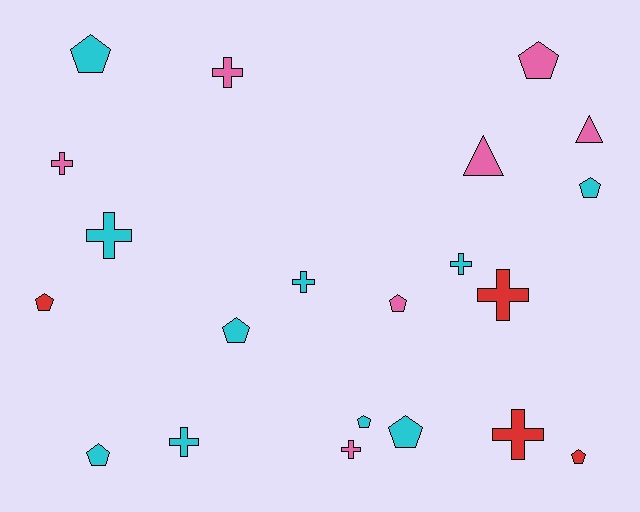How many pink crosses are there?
There are 3 pink crosses.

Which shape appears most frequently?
Pentagon, with 10 objects.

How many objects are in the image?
There are 21 objects.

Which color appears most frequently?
Cyan, with 10 objects.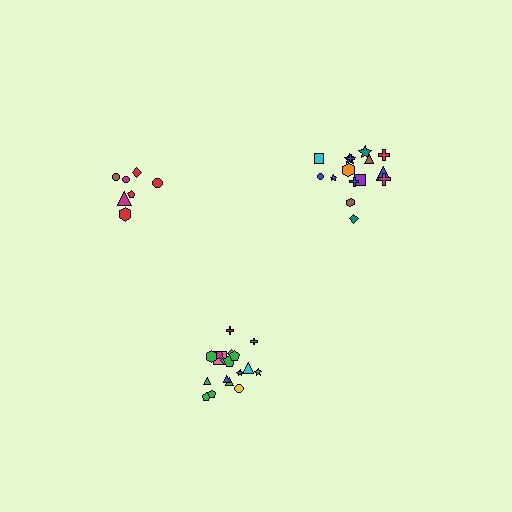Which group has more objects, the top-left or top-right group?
The top-right group.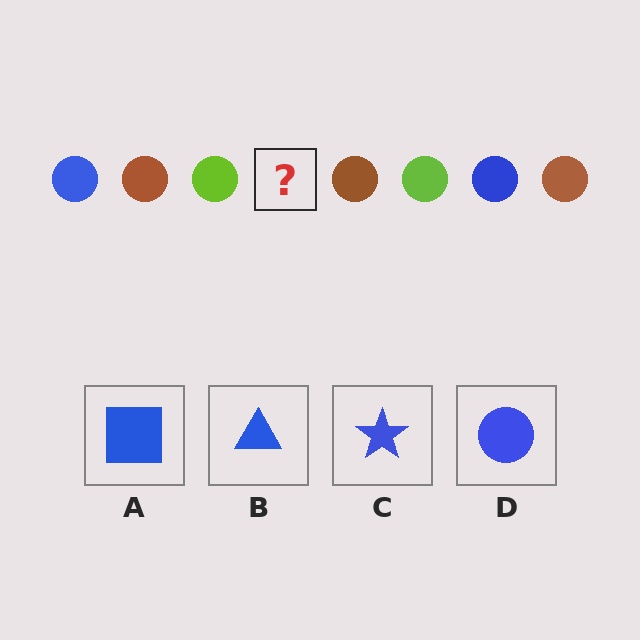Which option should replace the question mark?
Option D.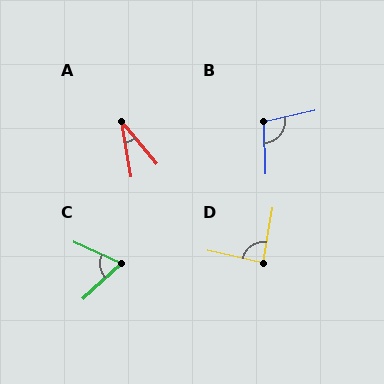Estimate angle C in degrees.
Approximately 66 degrees.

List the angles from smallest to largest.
A (30°), C (66°), D (87°), B (101°).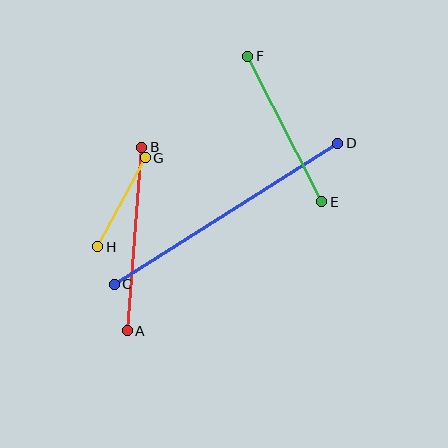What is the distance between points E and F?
The distance is approximately 163 pixels.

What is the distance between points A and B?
The distance is approximately 184 pixels.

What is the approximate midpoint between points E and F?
The midpoint is at approximately (285, 129) pixels.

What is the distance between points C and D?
The distance is approximately 264 pixels.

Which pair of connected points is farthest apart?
Points C and D are farthest apart.